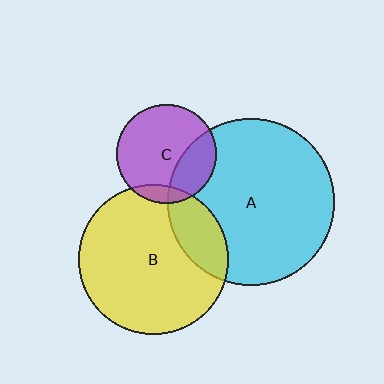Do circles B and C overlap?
Yes.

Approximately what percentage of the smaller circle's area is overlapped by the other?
Approximately 10%.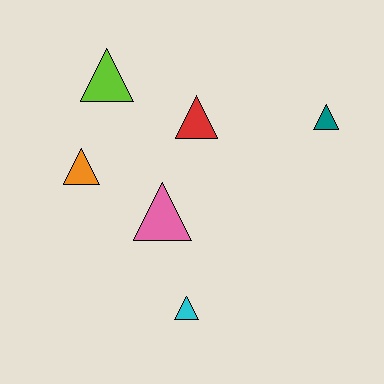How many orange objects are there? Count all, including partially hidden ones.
There is 1 orange object.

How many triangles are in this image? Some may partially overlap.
There are 6 triangles.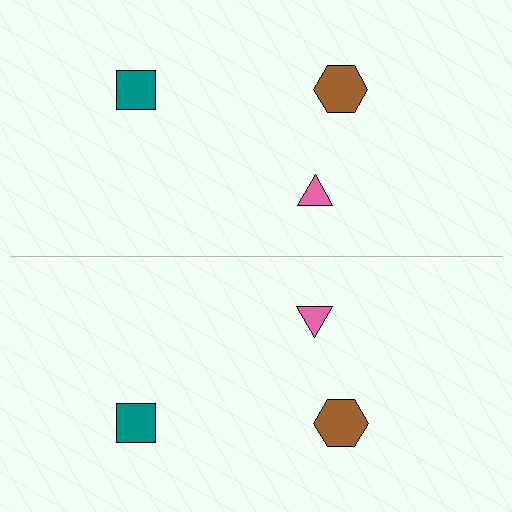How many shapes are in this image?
There are 6 shapes in this image.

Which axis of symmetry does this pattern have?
The pattern has a horizontal axis of symmetry running through the center of the image.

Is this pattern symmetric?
Yes, this pattern has bilateral (reflection) symmetry.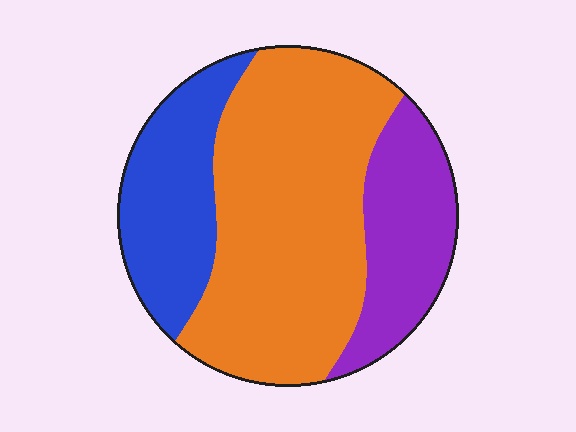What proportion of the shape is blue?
Blue takes up about one quarter (1/4) of the shape.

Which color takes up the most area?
Orange, at roughly 55%.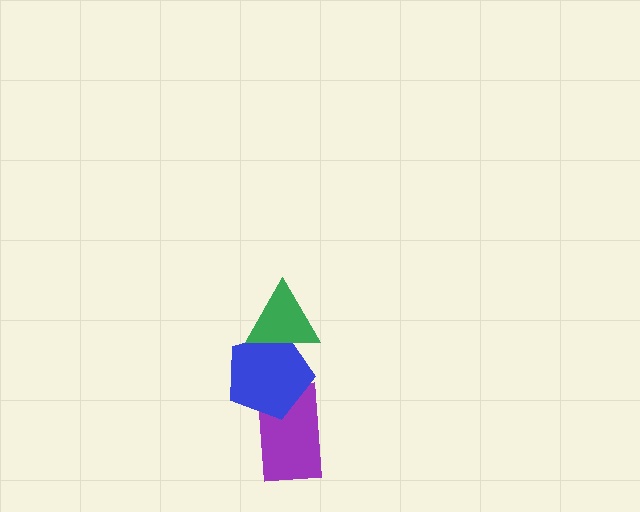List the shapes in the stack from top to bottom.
From top to bottom: the green triangle, the blue pentagon, the purple rectangle.